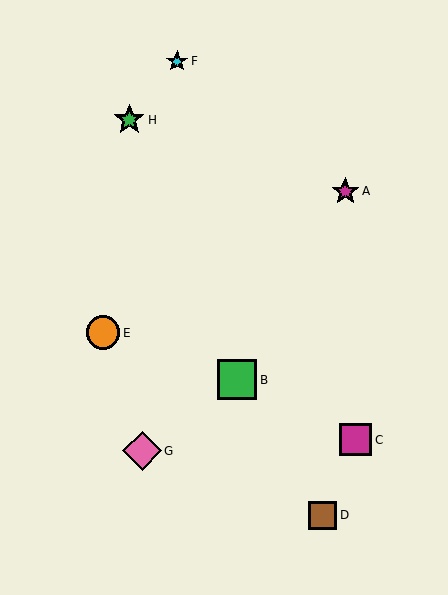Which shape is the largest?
The green square (labeled B) is the largest.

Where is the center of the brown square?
The center of the brown square is at (323, 515).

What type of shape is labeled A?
Shape A is a magenta star.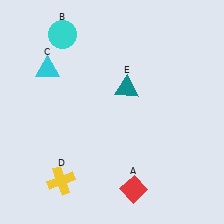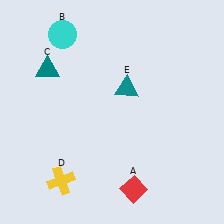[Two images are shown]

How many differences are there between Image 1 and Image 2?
There is 1 difference between the two images.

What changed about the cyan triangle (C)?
In Image 1, C is cyan. In Image 2, it changed to teal.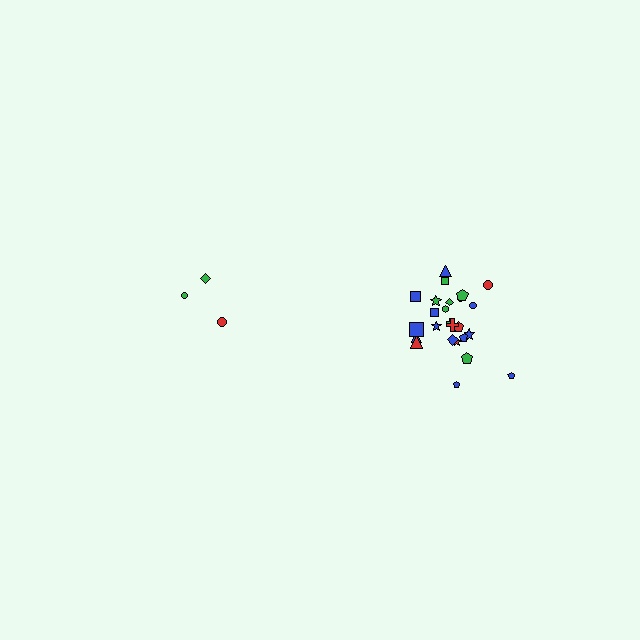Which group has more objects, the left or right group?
The right group.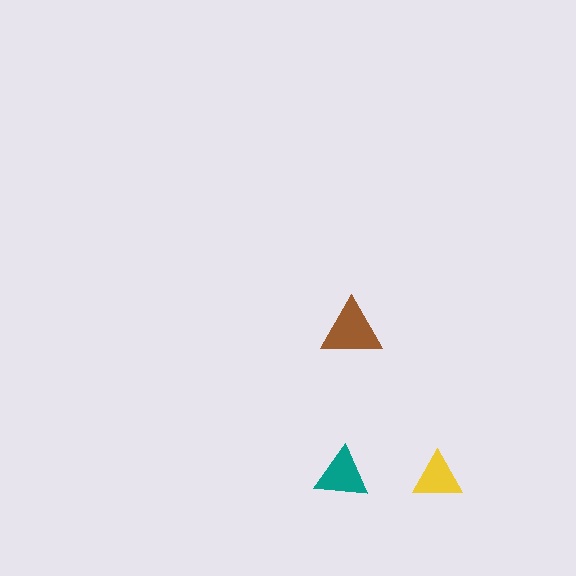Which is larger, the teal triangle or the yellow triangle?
The teal one.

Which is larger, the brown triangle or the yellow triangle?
The brown one.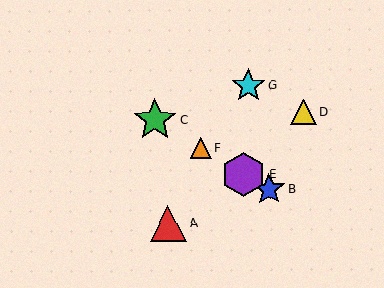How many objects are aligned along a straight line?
4 objects (B, C, E, F) are aligned along a straight line.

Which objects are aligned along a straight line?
Objects B, C, E, F are aligned along a straight line.